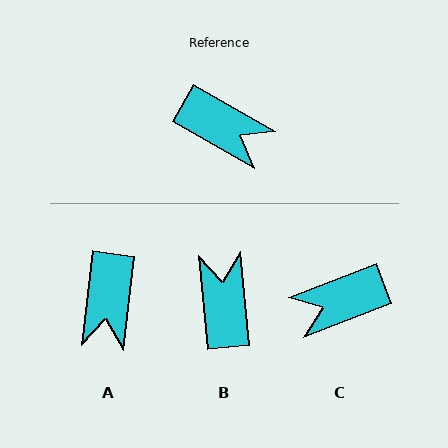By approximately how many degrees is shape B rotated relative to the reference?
Approximately 125 degrees counter-clockwise.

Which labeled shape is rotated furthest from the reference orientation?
C, about 130 degrees away.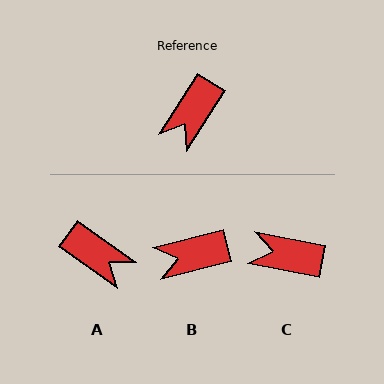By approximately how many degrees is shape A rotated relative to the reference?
Approximately 87 degrees counter-clockwise.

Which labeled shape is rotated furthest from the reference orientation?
A, about 87 degrees away.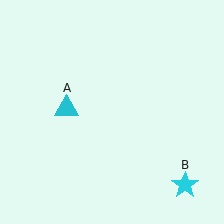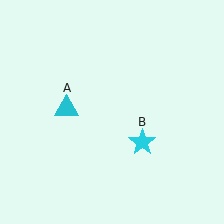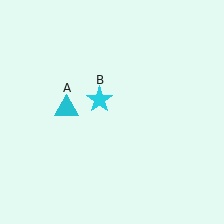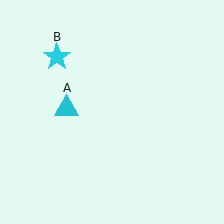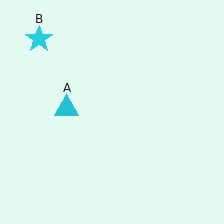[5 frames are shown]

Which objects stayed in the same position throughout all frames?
Cyan triangle (object A) remained stationary.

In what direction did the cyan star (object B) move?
The cyan star (object B) moved up and to the left.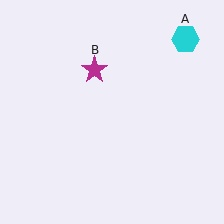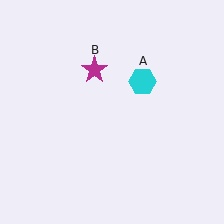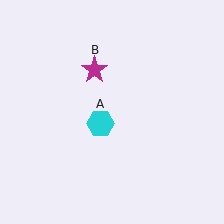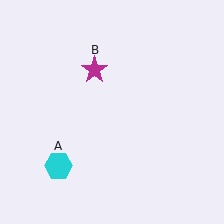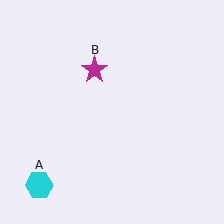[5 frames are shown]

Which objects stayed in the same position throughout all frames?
Magenta star (object B) remained stationary.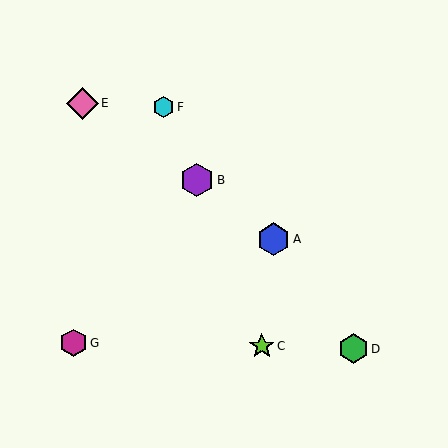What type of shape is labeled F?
Shape F is a cyan hexagon.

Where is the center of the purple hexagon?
The center of the purple hexagon is at (197, 180).